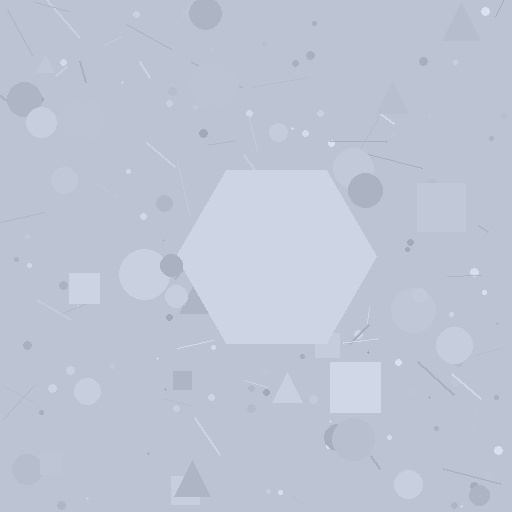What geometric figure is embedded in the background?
A hexagon is embedded in the background.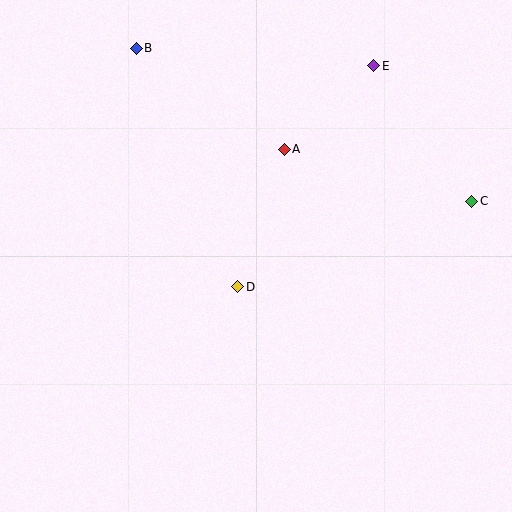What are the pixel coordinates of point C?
Point C is at (472, 201).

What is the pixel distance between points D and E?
The distance between D and E is 259 pixels.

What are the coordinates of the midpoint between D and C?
The midpoint between D and C is at (355, 244).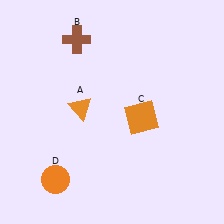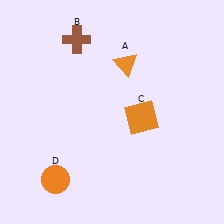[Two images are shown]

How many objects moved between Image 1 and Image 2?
1 object moved between the two images.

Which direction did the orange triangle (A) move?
The orange triangle (A) moved right.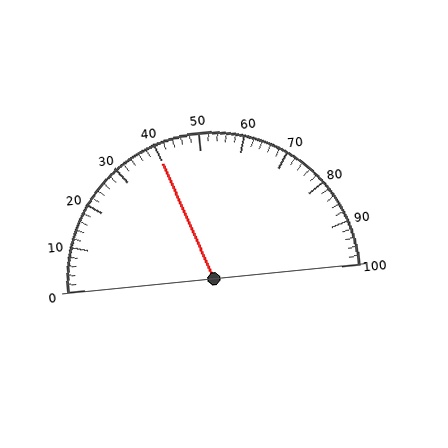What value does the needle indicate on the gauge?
The needle indicates approximately 40.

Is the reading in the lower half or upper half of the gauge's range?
The reading is in the lower half of the range (0 to 100).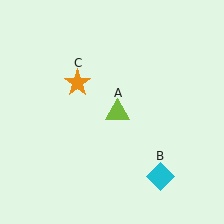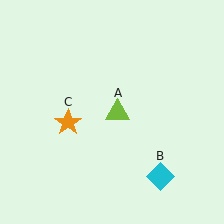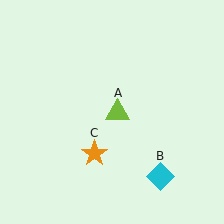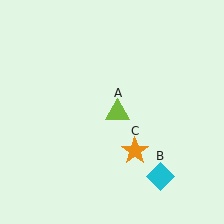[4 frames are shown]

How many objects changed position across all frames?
1 object changed position: orange star (object C).